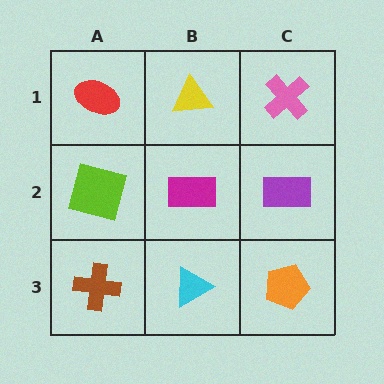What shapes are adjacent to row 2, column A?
A red ellipse (row 1, column A), a brown cross (row 3, column A), a magenta rectangle (row 2, column B).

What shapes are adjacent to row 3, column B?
A magenta rectangle (row 2, column B), a brown cross (row 3, column A), an orange pentagon (row 3, column C).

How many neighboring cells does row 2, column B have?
4.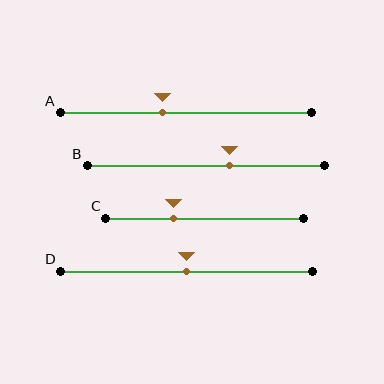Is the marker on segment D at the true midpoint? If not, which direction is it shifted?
Yes, the marker on segment D is at the true midpoint.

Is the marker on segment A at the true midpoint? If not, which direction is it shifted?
No, the marker on segment A is shifted to the left by about 9% of the segment length.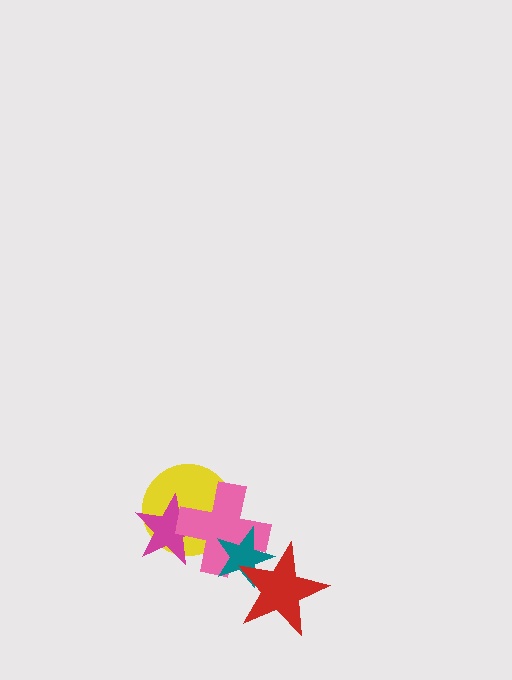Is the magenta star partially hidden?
Yes, it is partially covered by another shape.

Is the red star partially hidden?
No, no other shape covers it.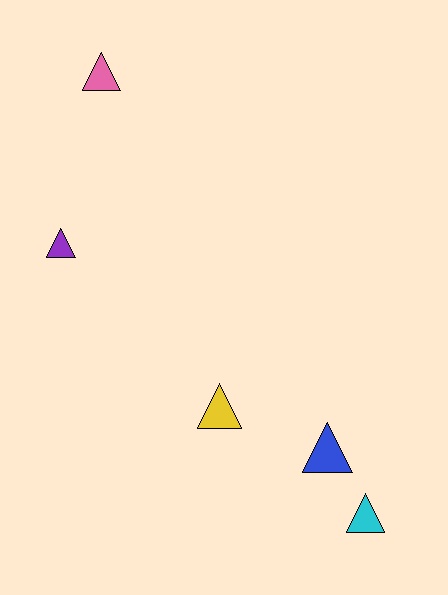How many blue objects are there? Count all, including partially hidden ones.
There is 1 blue object.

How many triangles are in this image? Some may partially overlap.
There are 5 triangles.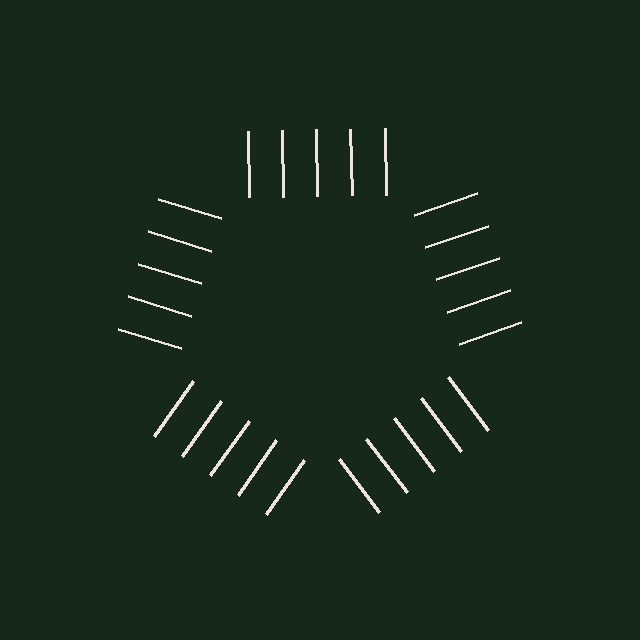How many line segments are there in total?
25 — 5 along each of the 5 edges.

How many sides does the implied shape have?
5 sides — the line-ends trace a pentagon.